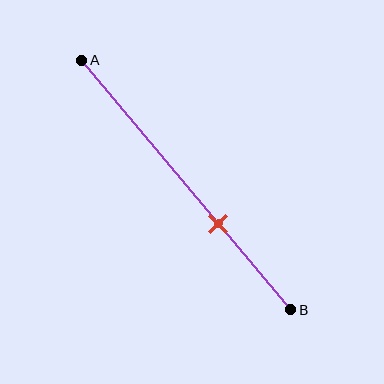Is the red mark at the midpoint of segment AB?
No, the mark is at about 65% from A, not at the 50% midpoint.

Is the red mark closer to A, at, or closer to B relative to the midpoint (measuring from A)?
The red mark is closer to point B than the midpoint of segment AB.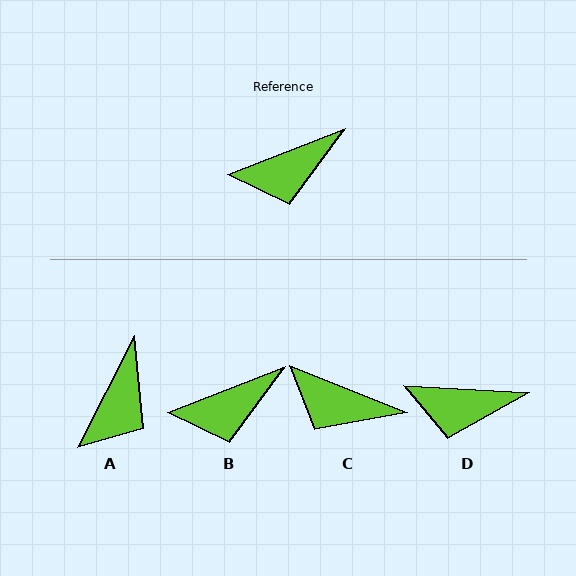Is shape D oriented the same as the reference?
No, it is off by about 25 degrees.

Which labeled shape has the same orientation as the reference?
B.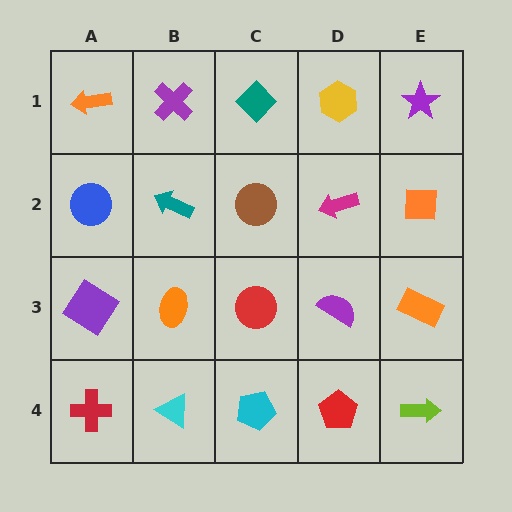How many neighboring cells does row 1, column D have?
3.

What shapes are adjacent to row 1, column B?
A teal arrow (row 2, column B), an orange arrow (row 1, column A), a teal diamond (row 1, column C).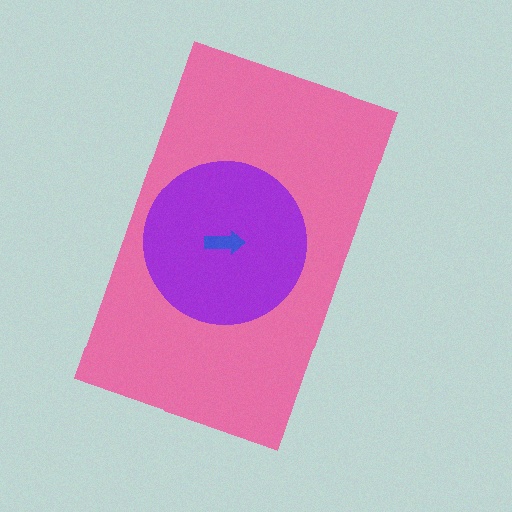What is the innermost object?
The blue arrow.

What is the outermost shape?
The pink rectangle.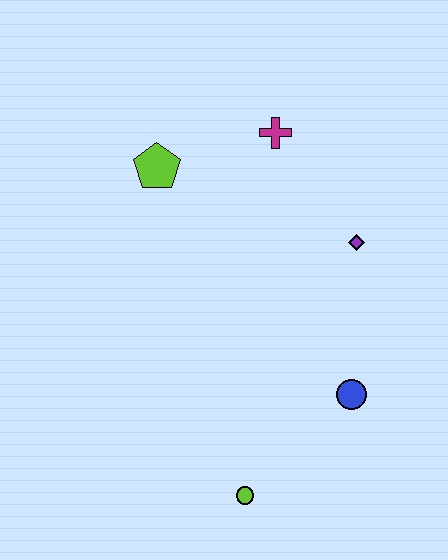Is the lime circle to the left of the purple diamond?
Yes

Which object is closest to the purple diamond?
The magenta cross is closest to the purple diamond.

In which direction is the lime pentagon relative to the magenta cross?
The lime pentagon is to the left of the magenta cross.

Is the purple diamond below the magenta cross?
Yes